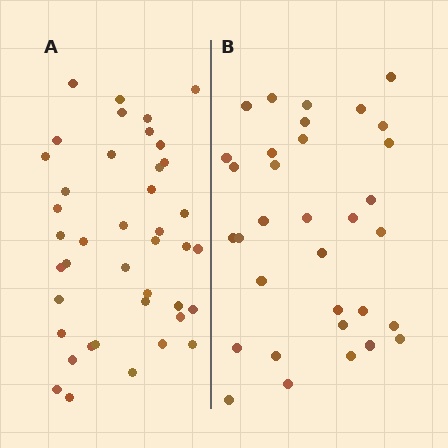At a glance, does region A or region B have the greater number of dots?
Region A (the left region) has more dots.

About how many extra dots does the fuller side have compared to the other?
Region A has roughly 8 or so more dots than region B.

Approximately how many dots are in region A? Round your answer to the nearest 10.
About 40 dots. (The exact count is 41, which rounds to 40.)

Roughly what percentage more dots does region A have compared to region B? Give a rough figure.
About 25% more.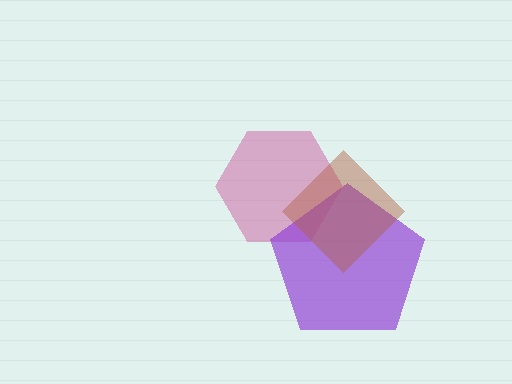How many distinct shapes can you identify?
There are 3 distinct shapes: a magenta hexagon, a purple pentagon, a brown diamond.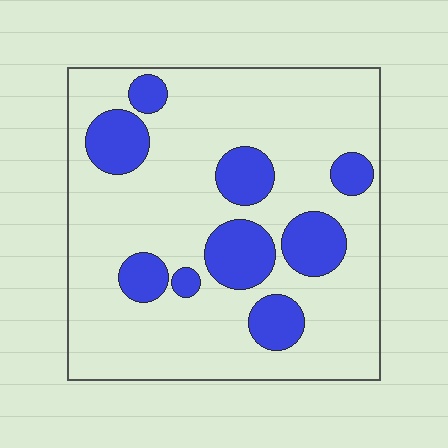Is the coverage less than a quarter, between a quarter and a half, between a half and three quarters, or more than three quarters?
Less than a quarter.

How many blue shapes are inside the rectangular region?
9.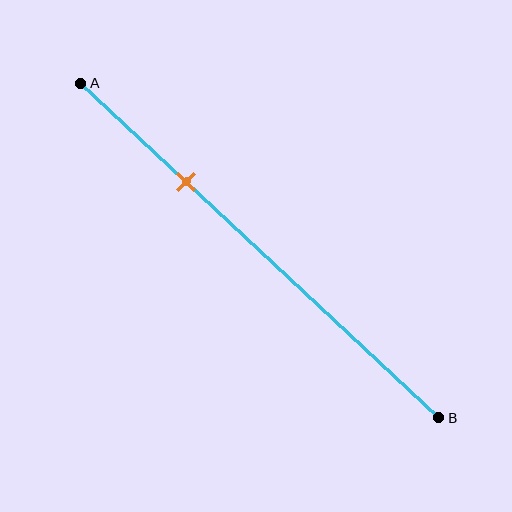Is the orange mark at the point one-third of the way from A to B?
No, the mark is at about 30% from A, not at the 33% one-third point.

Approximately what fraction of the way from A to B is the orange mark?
The orange mark is approximately 30% of the way from A to B.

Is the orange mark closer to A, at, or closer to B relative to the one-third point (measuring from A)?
The orange mark is closer to point A than the one-third point of segment AB.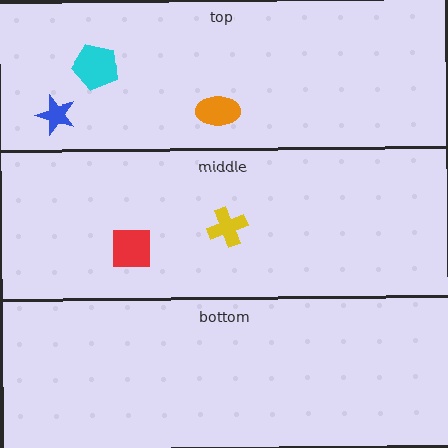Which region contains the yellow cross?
The middle region.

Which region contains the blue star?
The top region.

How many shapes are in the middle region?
2.